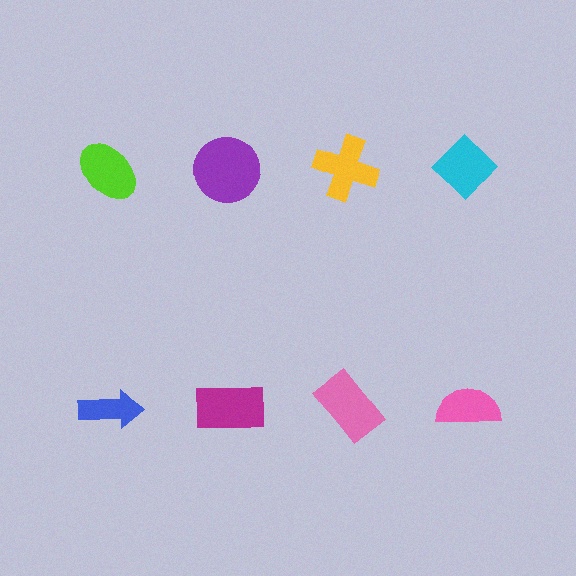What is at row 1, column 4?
A cyan diamond.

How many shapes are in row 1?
4 shapes.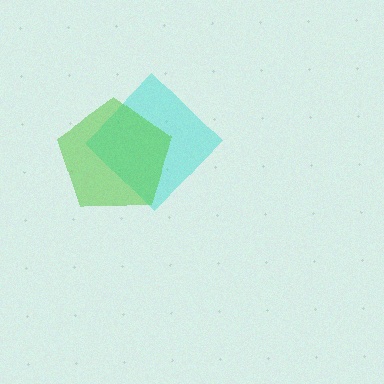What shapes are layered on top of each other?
The layered shapes are: a cyan diamond, a lime pentagon.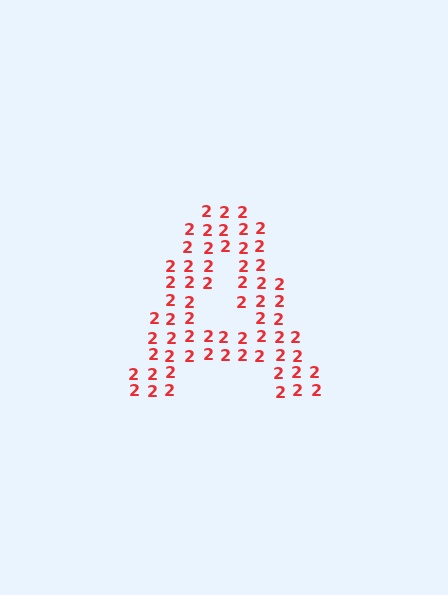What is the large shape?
The large shape is the letter A.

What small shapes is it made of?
It is made of small digit 2's.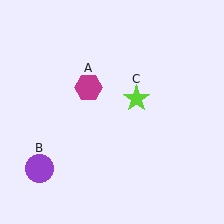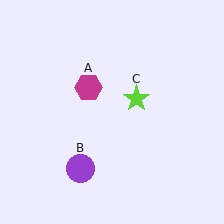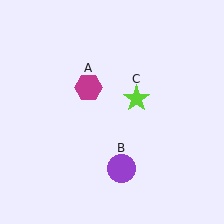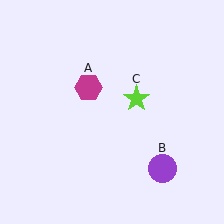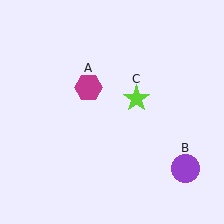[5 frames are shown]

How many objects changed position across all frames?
1 object changed position: purple circle (object B).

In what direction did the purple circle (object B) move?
The purple circle (object B) moved right.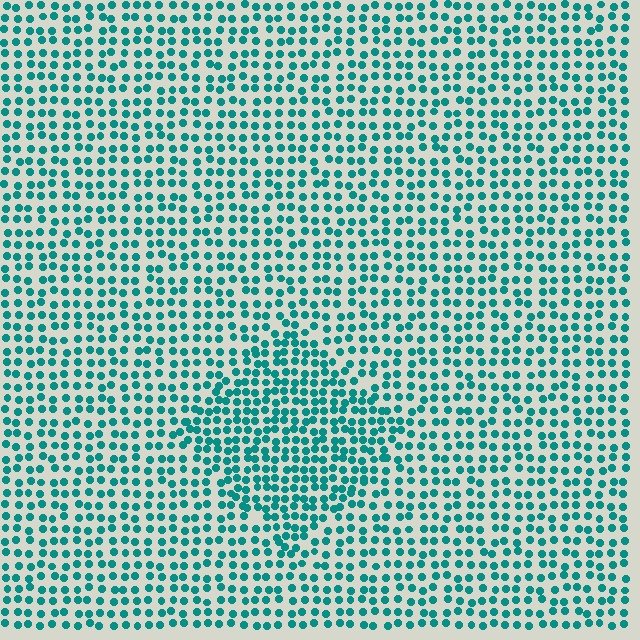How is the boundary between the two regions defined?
The boundary is defined by a change in element density (approximately 1.5x ratio). All elements are the same color, size, and shape.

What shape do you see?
I see a diamond.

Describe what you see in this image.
The image contains small teal elements arranged at two different densities. A diamond-shaped region is visible where the elements are more densely packed than the surrounding area.